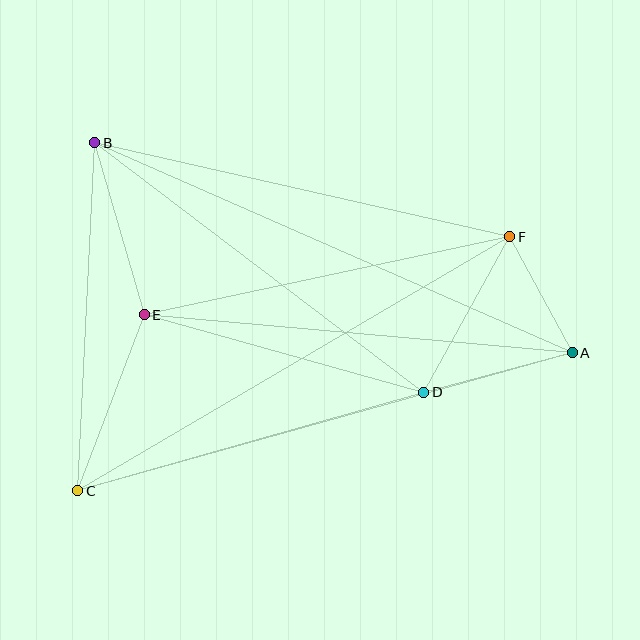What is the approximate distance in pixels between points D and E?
The distance between D and E is approximately 290 pixels.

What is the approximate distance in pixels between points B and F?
The distance between B and F is approximately 426 pixels.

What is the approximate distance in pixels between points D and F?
The distance between D and F is approximately 178 pixels.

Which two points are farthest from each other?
Points A and B are farthest from each other.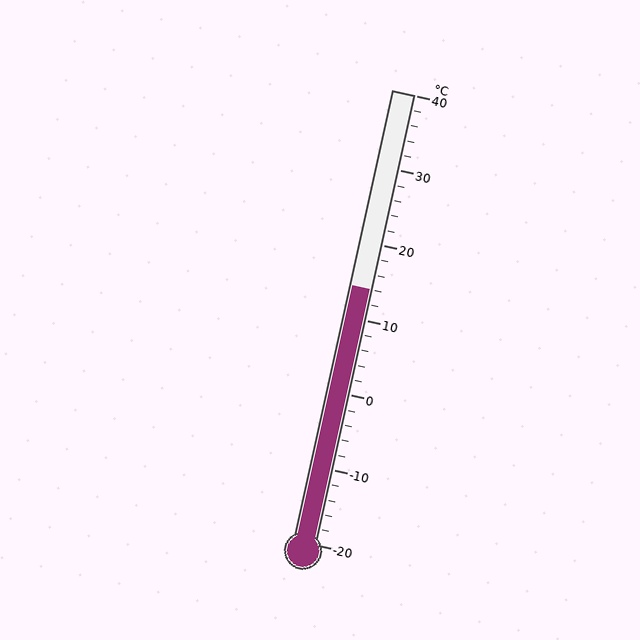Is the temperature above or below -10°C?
The temperature is above -10°C.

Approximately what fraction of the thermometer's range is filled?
The thermometer is filled to approximately 55% of its range.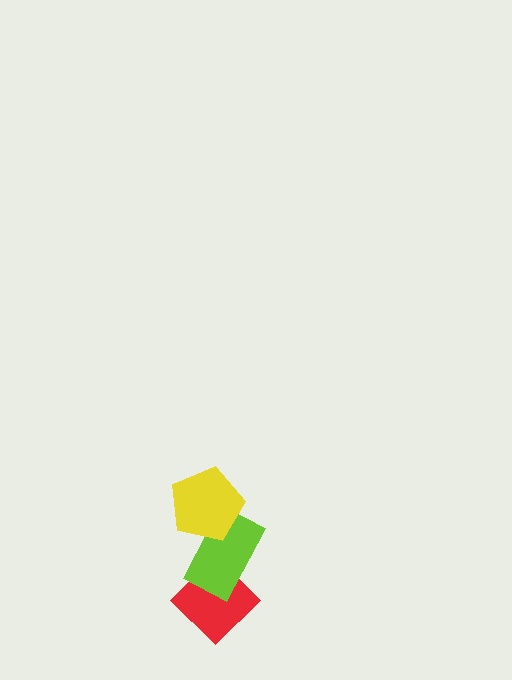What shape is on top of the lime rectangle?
The yellow pentagon is on top of the lime rectangle.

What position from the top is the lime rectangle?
The lime rectangle is 2nd from the top.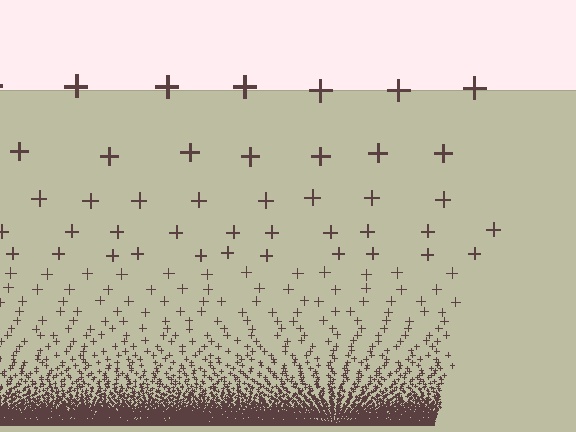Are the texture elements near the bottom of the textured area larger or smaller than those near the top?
Smaller. The gradient is inverted — elements near the bottom are smaller and denser.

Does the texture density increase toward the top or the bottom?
Density increases toward the bottom.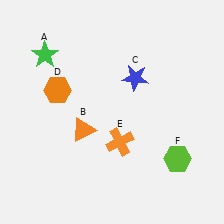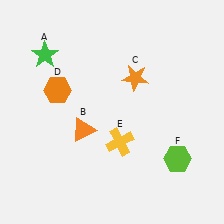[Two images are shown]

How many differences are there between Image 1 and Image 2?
There are 2 differences between the two images.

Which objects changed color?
C changed from blue to orange. E changed from orange to yellow.